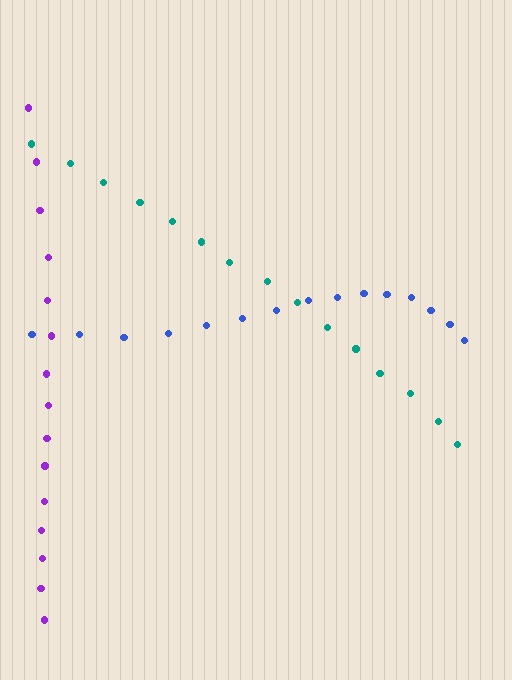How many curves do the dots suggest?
There are 3 distinct paths.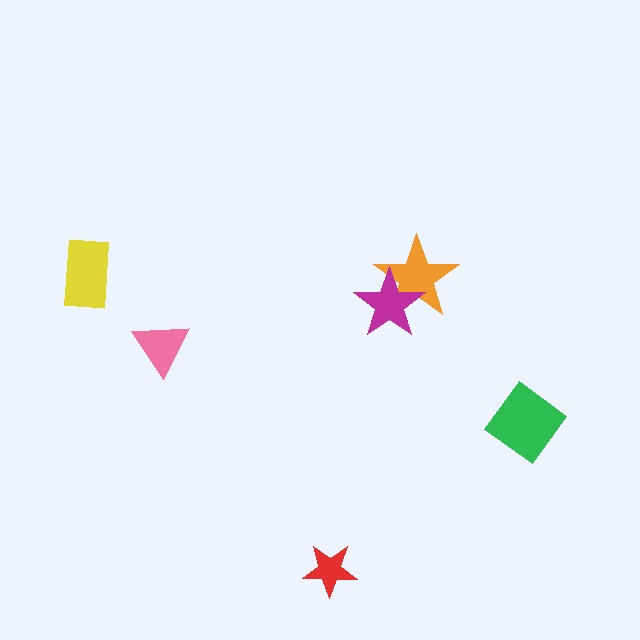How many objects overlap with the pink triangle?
0 objects overlap with the pink triangle.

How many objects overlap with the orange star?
1 object overlaps with the orange star.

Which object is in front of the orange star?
The magenta star is in front of the orange star.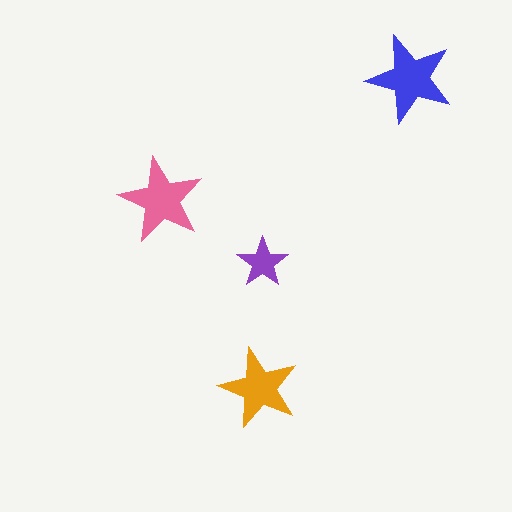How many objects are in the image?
There are 4 objects in the image.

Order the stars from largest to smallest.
the blue one, the pink one, the orange one, the purple one.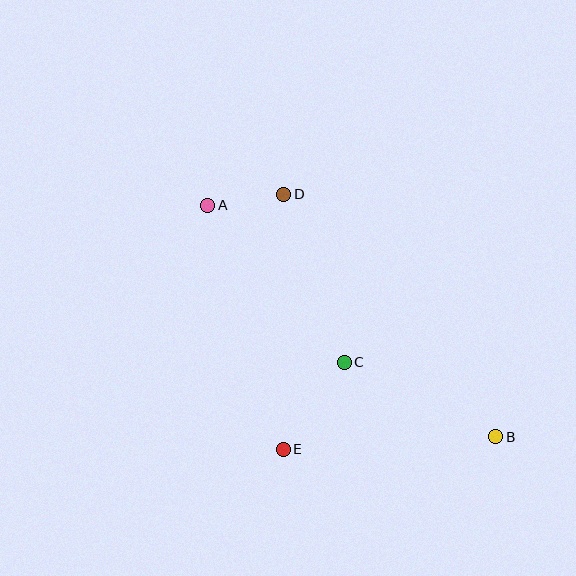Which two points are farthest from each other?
Points A and B are farthest from each other.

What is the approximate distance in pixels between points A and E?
The distance between A and E is approximately 255 pixels.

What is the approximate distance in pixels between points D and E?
The distance between D and E is approximately 255 pixels.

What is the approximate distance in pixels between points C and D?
The distance between C and D is approximately 178 pixels.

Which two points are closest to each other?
Points A and D are closest to each other.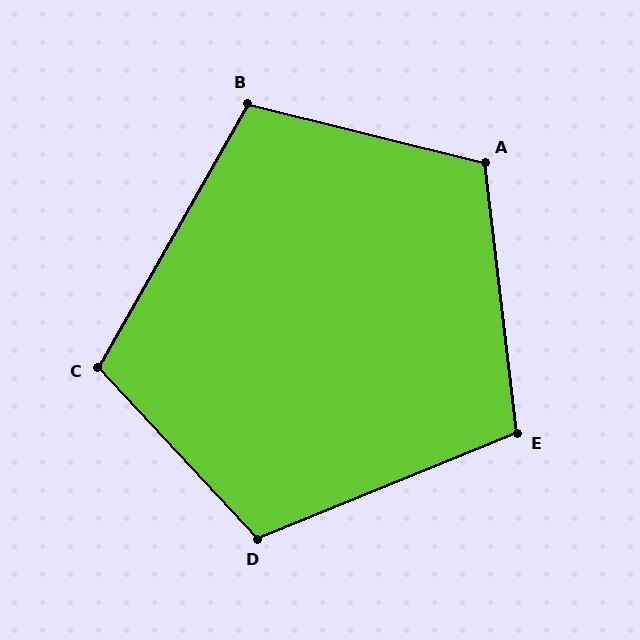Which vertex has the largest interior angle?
D, at approximately 111 degrees.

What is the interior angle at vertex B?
Approximately 106 degrees (obtuse).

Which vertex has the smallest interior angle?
E, at approximately 105 degrees.